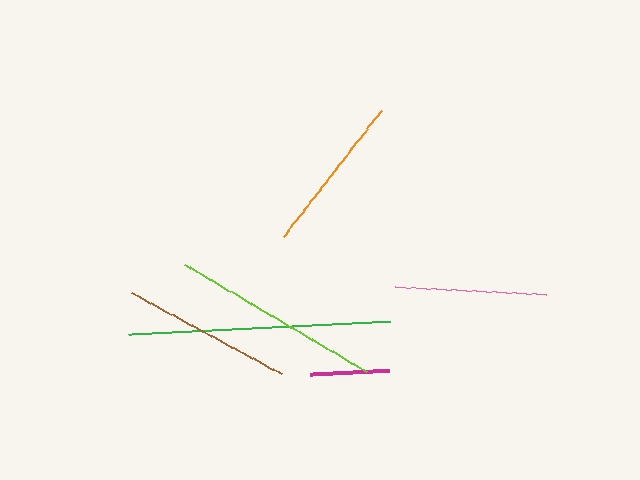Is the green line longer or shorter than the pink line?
The green line is longer than the pink line.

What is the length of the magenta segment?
The magenta segment is approximately 79 pixels long.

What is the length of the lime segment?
The lime segment is approximately 211 pixels long.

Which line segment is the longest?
The green line is the longest at approximately 261 pixels.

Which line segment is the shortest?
The magenta line is the shortest at approximately 79 pixels.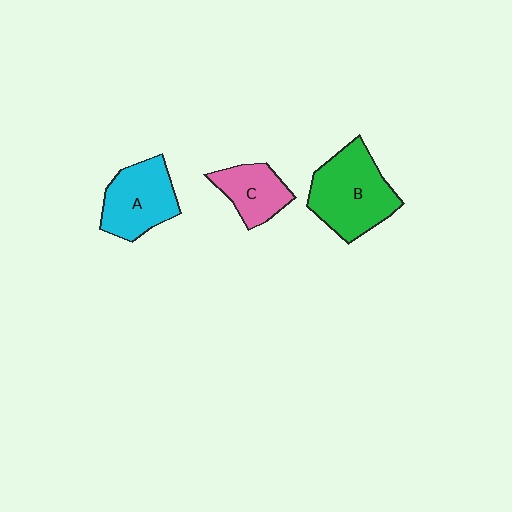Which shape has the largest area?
Shape B (green).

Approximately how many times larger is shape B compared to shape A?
Approximately 1.3 times.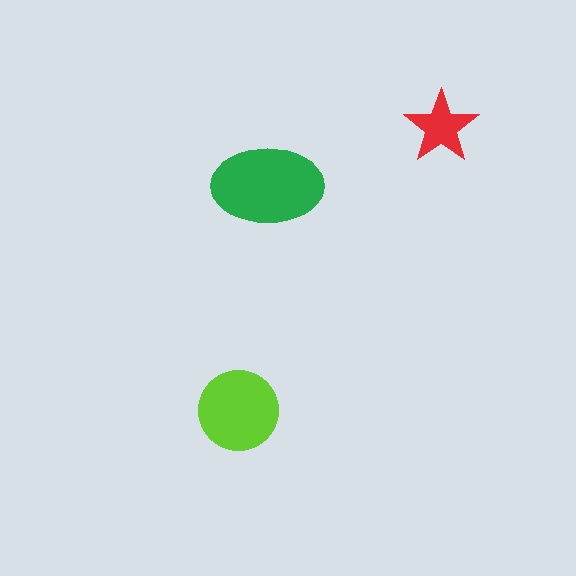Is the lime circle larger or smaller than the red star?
Larger.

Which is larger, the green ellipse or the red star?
The green ellipse.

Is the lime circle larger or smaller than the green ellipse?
Smaller.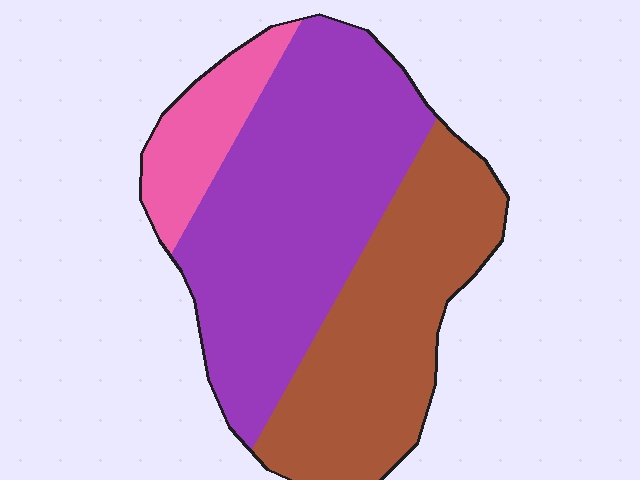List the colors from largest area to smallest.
From largest to smallest: purple, brown, pink.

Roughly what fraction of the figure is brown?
Brown covers about 35% of the figure.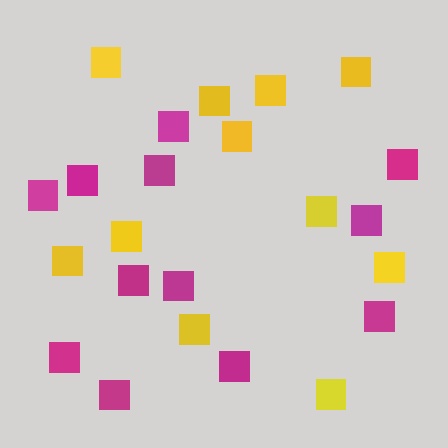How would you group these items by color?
There are 2 groups: one group of yellow squares (11) and one group of magenta squares (12).